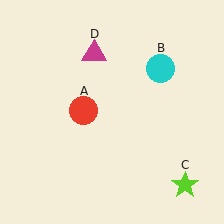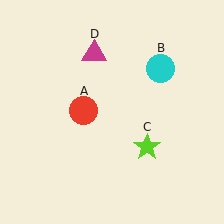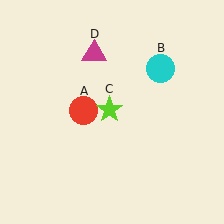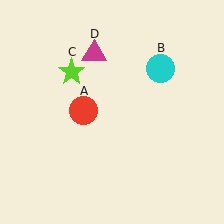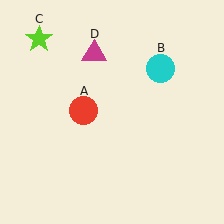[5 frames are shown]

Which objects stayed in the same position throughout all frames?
Red circle (object A) and cyan circle (object B) and magenta triangle (object D) remained stationary.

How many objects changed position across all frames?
1 object changed position: lime star (object C).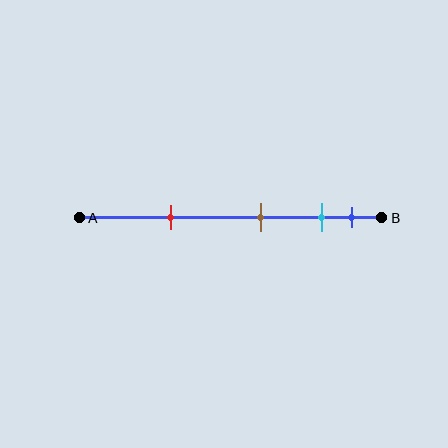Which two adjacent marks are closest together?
The cyan and blue marks are the closest adjacent pair.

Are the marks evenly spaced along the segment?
No, the marks are not evenly spaced.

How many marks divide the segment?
There are 4 marks dividing the segment.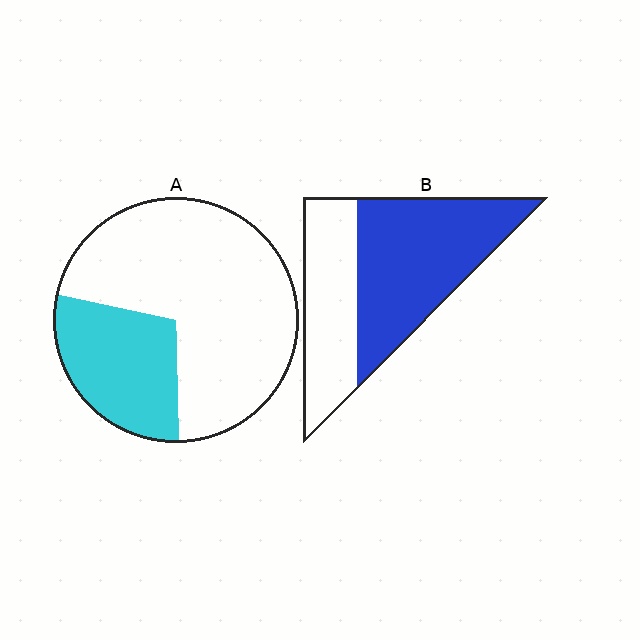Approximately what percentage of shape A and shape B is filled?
A is approximately 30% and B is approximately 60%.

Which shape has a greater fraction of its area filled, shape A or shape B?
Shape B.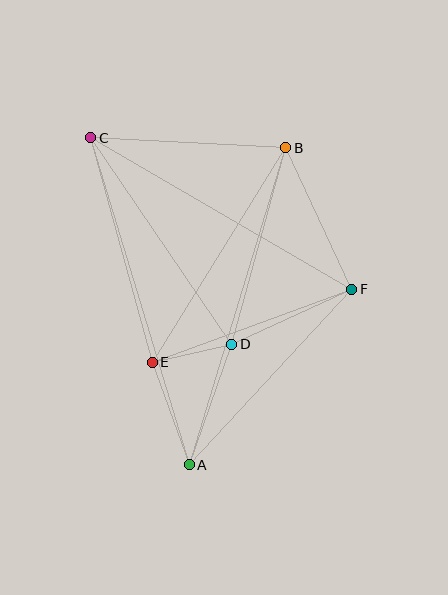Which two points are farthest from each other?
Points A and C are farthest from each other.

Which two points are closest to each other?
Points D and E are closest to each other.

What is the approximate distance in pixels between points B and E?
The distance between B and E is approximately 253 pixels.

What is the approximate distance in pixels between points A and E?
The distance between A and E is approximately 109 pixels.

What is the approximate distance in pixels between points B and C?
The distance between B and C is approximately 195 pixels.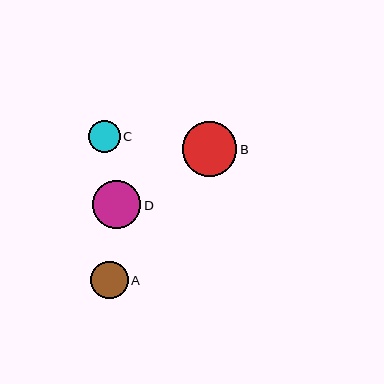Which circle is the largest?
Circle B is the largest with a size of approximately 55 pixels.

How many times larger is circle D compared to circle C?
Circle D is approximately 1.5 times the size of circle C.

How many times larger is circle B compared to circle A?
Circle B is approximately 1.5 times the size of circle A.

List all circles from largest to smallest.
From largest to smallest: B, D, A, C.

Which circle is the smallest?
Circle C is the smallest with a size of approximately 31 pixels.